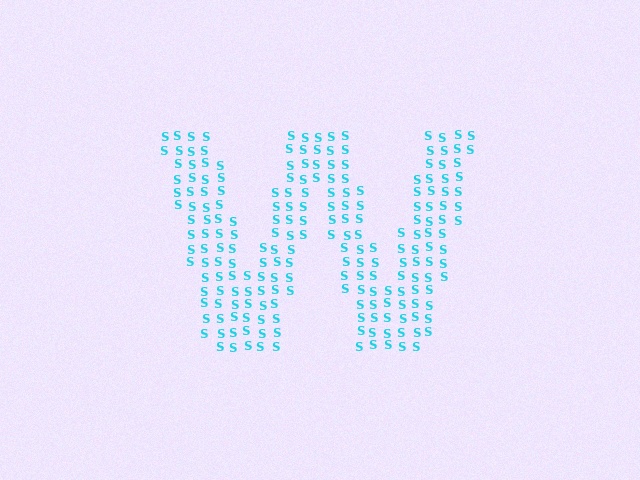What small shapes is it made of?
It is made of small letter S's.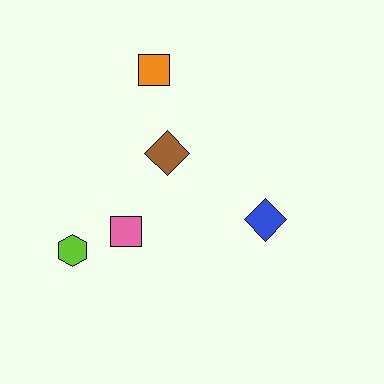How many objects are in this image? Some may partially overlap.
There are 5 objects.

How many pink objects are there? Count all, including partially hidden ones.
There is 1 pink object.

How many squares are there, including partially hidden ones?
There are 2 squares.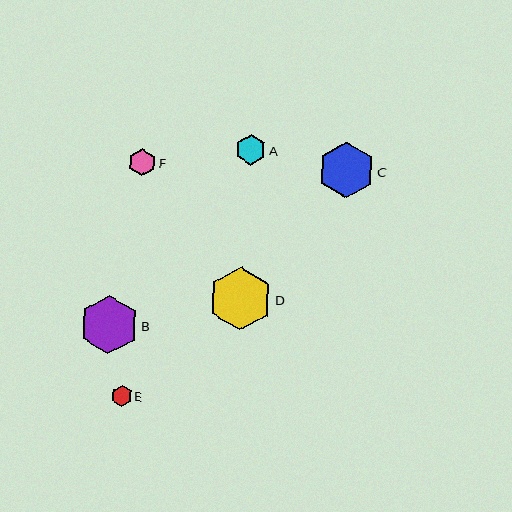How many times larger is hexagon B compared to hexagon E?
Hexagon B is approximately 2.8 times the size of hexagon E.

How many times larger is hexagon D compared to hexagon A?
Hexagon D is approximately 2.1 times the size of hexagon A.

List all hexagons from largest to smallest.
From largest to smallest: D, B, C, A, F, E.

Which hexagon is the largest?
Hexagon D is the largest with a size of approximately 63 pixels.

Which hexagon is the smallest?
Hexagon E is the smallest with a size of approximately 21 pixels.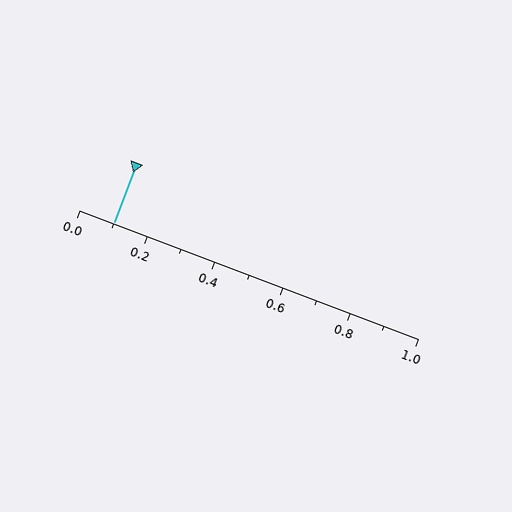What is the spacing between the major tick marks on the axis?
The major ticks are spaced 0.2 apart.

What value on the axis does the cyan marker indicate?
The marker indicates approximately 0.1.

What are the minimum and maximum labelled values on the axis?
The axis runs from 0.0 to 1.0.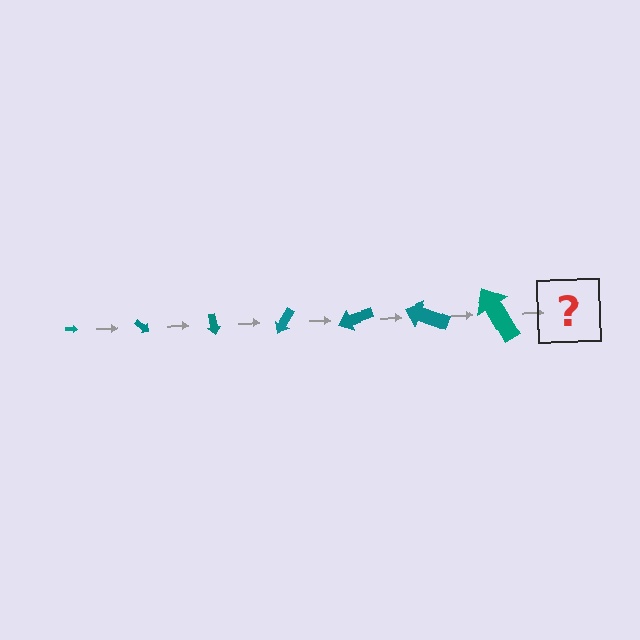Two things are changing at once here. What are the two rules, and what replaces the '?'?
The two rules are that the arrow grows larger each step and it rotates 40 degrees each step. The '?' should be an arrow, larger than the previous one and rotated 280 degrees from the start.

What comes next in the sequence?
The next element should be an arrow, larger than the previous one and rotated 280 degrees from the start.